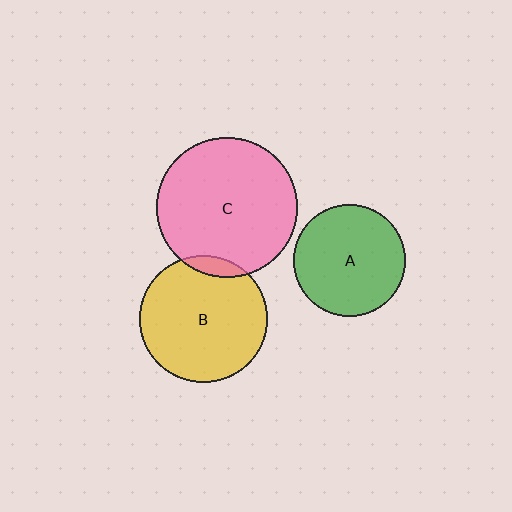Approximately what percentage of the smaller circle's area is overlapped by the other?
Approximately 10%.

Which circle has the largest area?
Circle C (pink).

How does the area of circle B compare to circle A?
Approximately 1.3 times.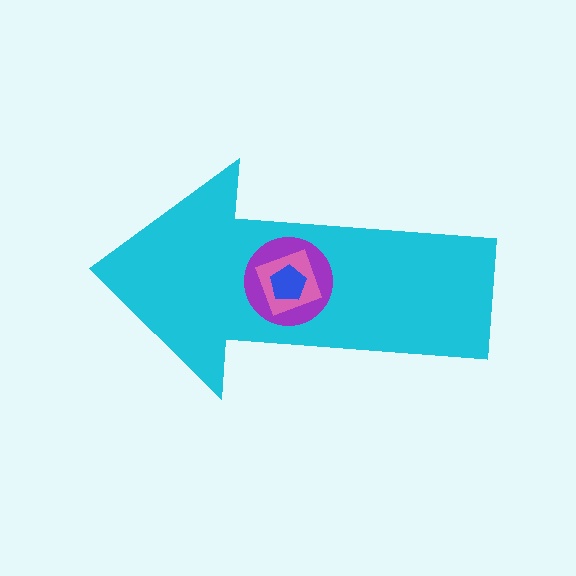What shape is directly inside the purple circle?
The pink square.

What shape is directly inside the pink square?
The blue pentagon.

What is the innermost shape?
The blue pentagon.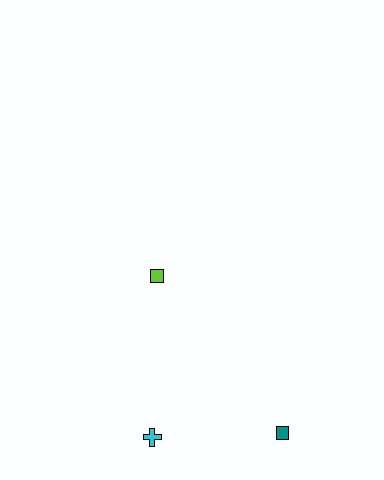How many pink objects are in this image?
There are no pink objects.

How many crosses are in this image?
There is 1 cross.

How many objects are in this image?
There are 3 objects.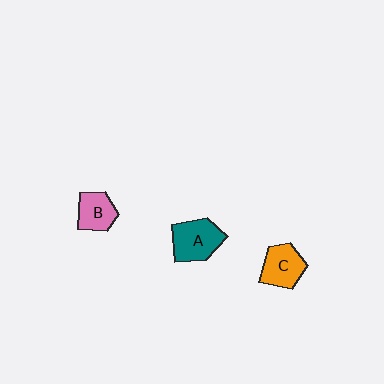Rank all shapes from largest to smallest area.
From largest to smallest: A (teal), C (orange), B (pink).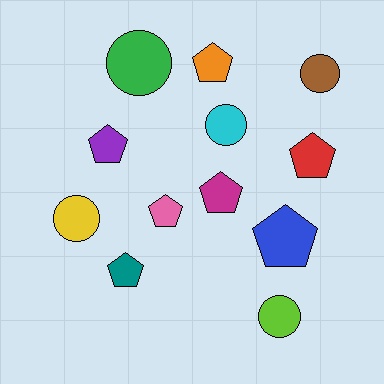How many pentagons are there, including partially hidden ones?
There are 7 pentagons.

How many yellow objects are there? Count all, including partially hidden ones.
There is 1 yellow object.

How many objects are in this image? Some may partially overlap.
There are 12 objects.